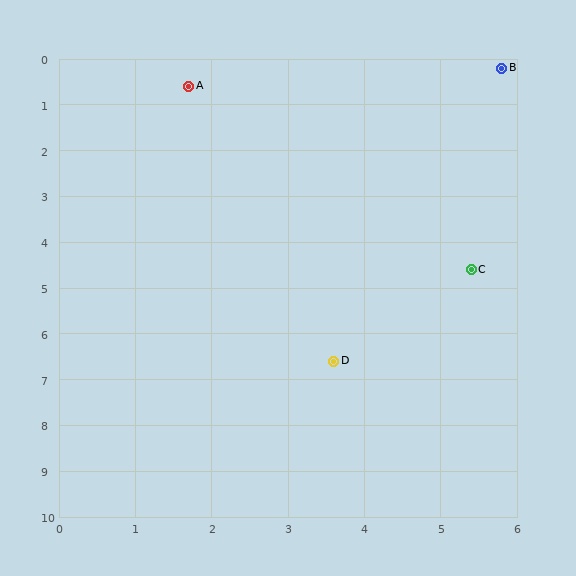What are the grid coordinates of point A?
Point A is at approximately (1.7, 0.6).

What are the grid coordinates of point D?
Point D is at approximately (3.6, 6.6).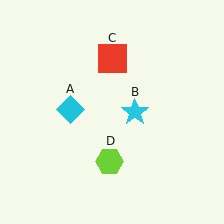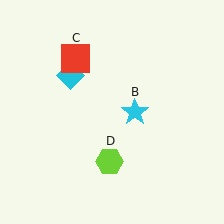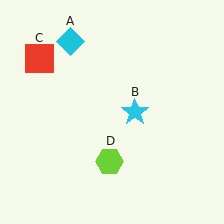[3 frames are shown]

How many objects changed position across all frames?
2 objects changed position: cyan diamond (object A), red square (object C).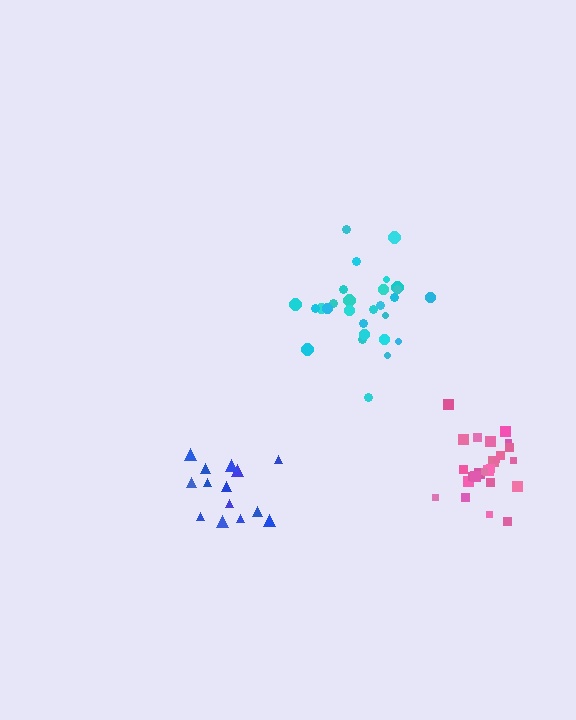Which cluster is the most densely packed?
Pink.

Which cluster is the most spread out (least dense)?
Blue.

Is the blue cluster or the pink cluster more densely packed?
Pink.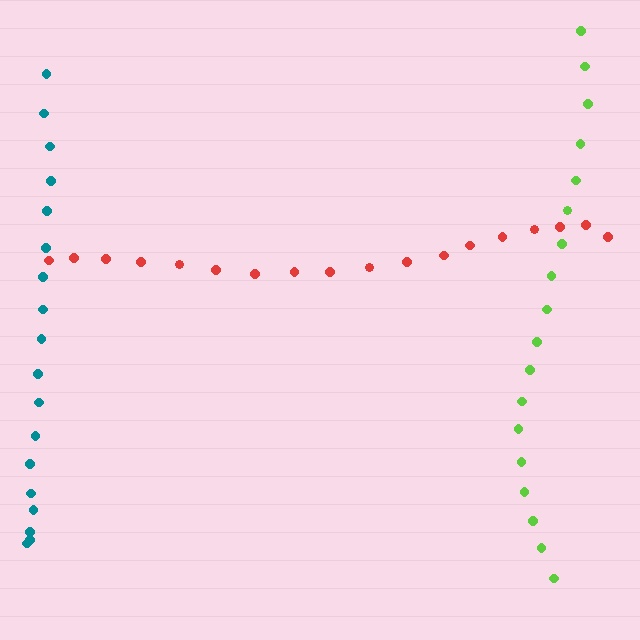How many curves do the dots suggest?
There are 3 distinct paths.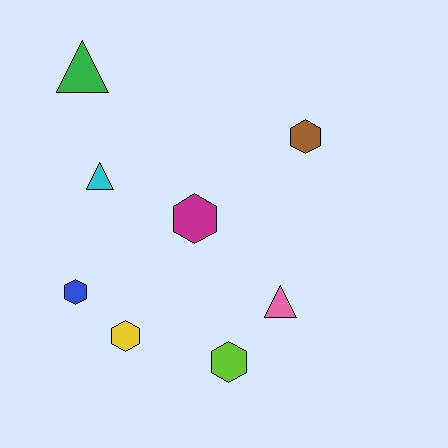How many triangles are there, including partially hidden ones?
There are 3 triangles.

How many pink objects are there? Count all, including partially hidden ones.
There is 1 pink object.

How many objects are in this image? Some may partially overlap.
There are 8 objects.